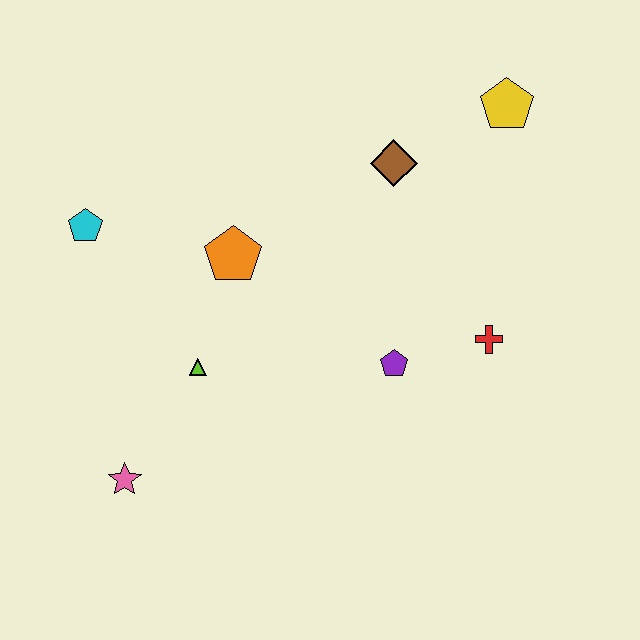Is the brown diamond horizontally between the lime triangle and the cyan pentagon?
No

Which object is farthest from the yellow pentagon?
The pink star is farthest from the yellow pentagon.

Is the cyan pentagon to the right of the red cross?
No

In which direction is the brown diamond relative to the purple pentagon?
The brown diamond is above the purple pentagon.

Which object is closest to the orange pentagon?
The lime triangle is closest to the orange pentagon.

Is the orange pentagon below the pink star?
No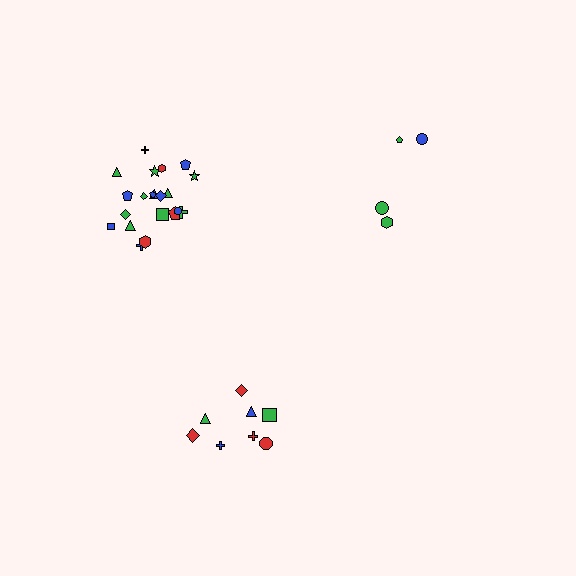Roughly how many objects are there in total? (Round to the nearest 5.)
Roughly 35 objects in total.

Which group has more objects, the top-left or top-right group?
The top-left group.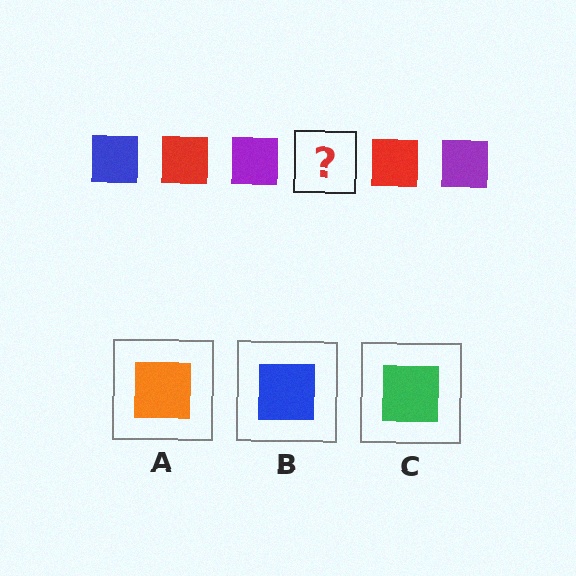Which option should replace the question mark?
Option B.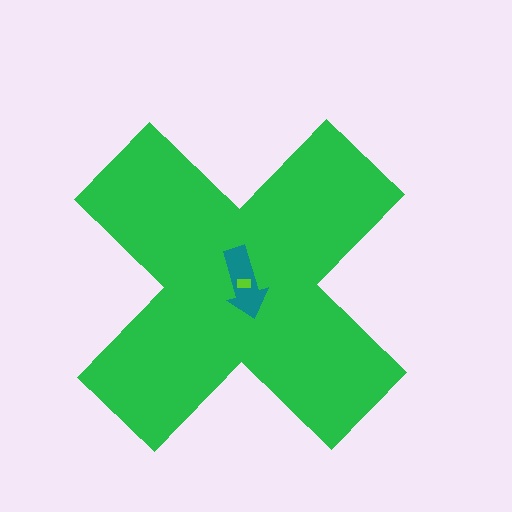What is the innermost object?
The lime rectangle.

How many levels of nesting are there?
3.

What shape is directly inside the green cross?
The teal arrow.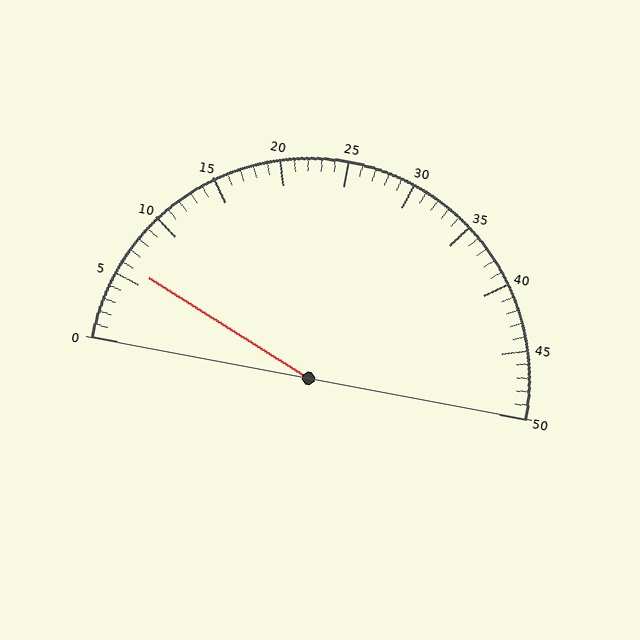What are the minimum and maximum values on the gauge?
The gauge ranges from 0 to 50.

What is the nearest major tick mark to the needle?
The nearest major tick mark is 5.